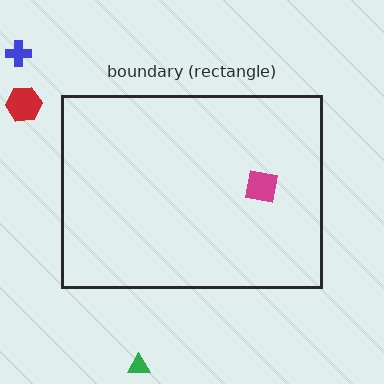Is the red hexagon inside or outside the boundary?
Outside.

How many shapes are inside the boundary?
1 inside, 3 outside.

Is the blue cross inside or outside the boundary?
Outside.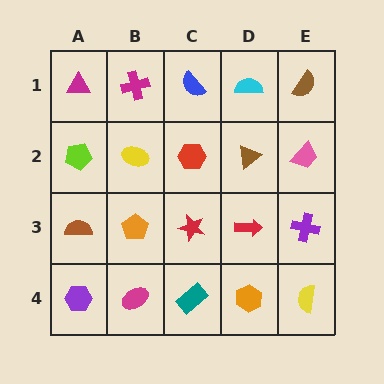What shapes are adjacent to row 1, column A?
A lime pentagon (row 2, column A), a magenta cross (row 1, column B).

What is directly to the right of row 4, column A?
A magenta ellipse.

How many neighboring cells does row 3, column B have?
4.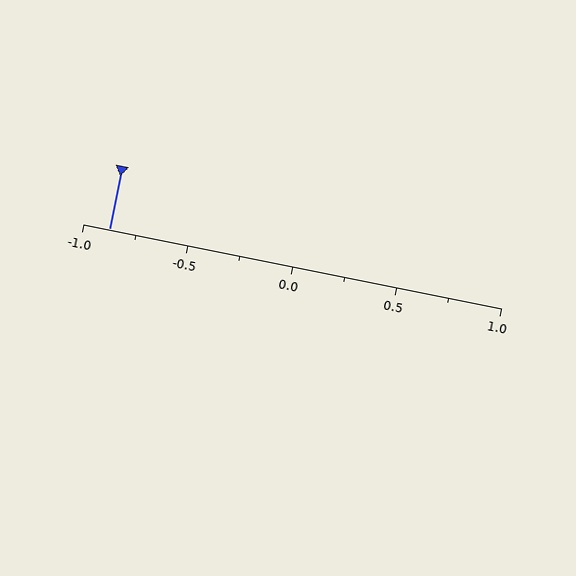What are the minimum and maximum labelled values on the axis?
The axis runs from -1.0 to 1.0.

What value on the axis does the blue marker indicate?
The marker indicates approximately -0.88.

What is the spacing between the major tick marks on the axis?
The major ticks are spaced 0.5 apart.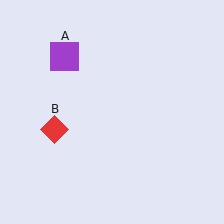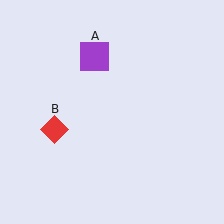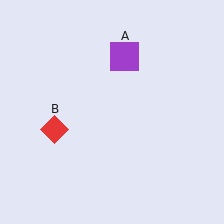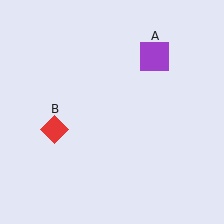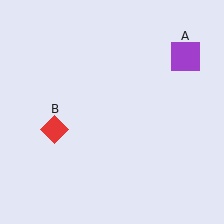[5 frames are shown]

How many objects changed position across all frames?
1 object changed position: purple square (object A).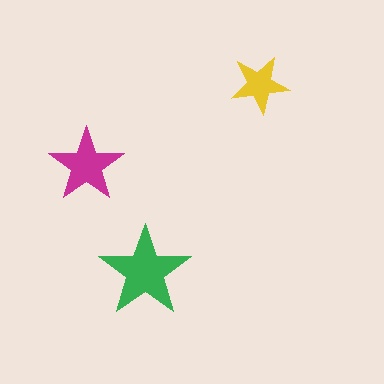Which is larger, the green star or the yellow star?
The green one.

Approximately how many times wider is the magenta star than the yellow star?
About 1.5 times wider.